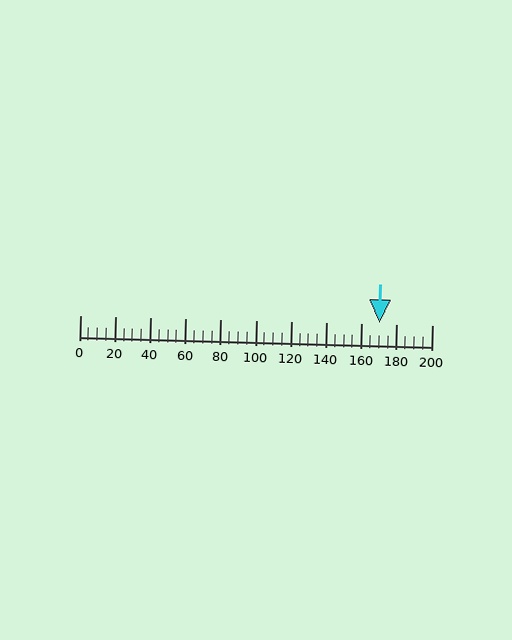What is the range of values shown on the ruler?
The ruler shows values from 0 to 200.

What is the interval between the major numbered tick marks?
The major tick marks are spaced 20 units apart.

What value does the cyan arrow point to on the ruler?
The cyan arrow points to approximately 170.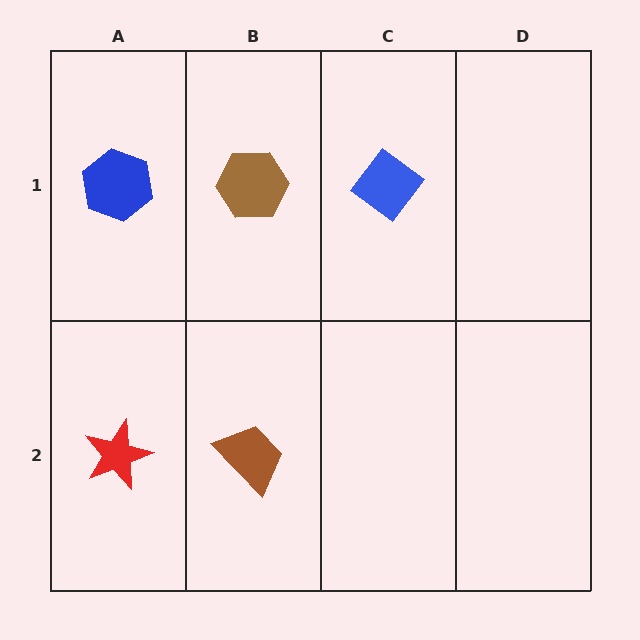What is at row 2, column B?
A brown trapezoid.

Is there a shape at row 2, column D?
No, that cell is empty.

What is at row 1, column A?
A blue hexagon.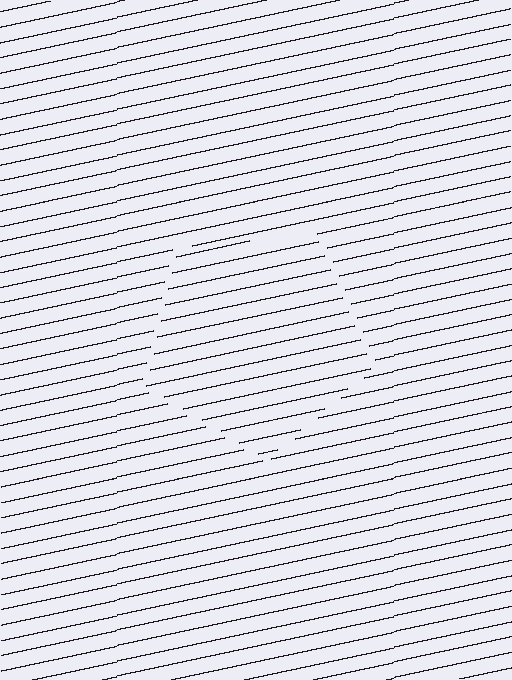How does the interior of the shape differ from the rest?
The interior of the shape contains the same grating, shifted by half a period — the contour is defined by the phase discontinuity where line-ends from the inner and outer gratings abut.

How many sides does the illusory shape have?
5 sides — the line-ends trace a pentagon.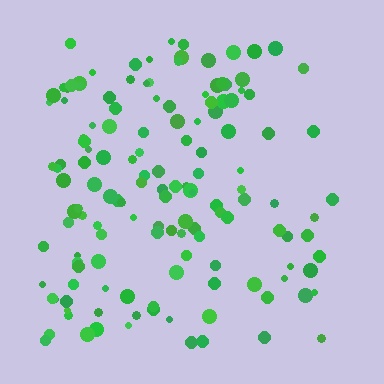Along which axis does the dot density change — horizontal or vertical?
Horizontal.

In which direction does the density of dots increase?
From right to left, with the left side densest.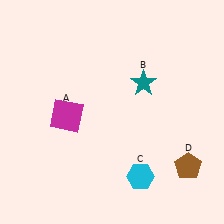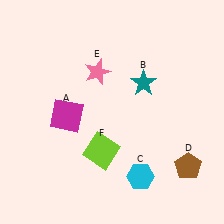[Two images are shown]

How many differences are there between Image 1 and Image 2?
There are 2 differences between the two images.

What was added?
A pink star (E), a lime square (F) were added in Image 2.